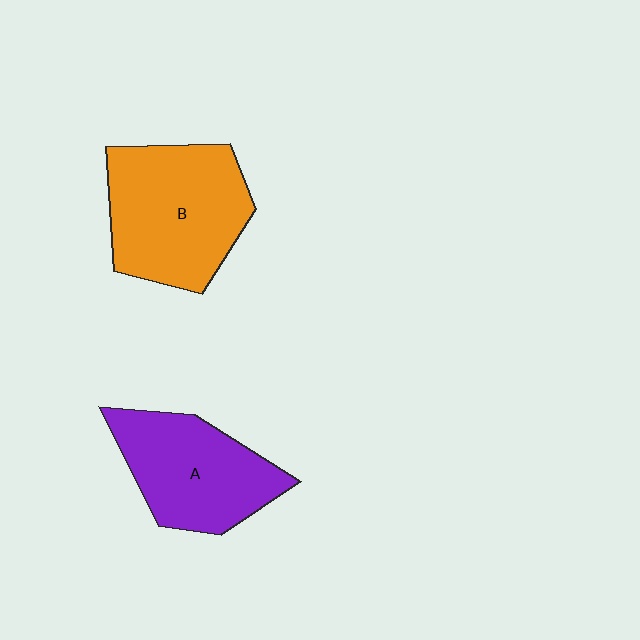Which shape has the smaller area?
Shape A (purple).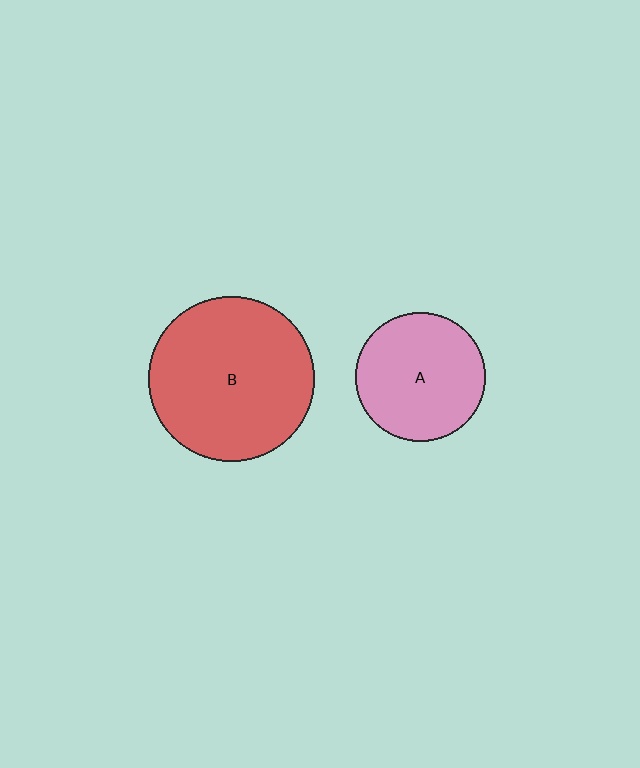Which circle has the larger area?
Circle B (red).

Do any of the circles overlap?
No, none of the circles overlap.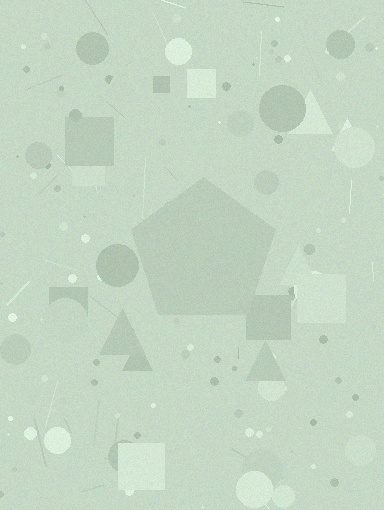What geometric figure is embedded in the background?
A pentagon is embedded in the background.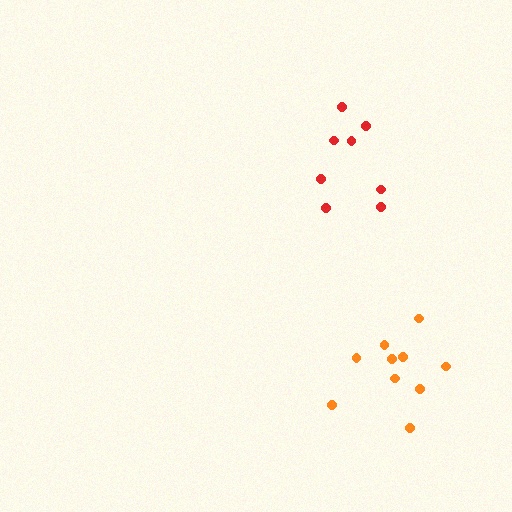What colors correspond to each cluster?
The clusters are colored: orange, red.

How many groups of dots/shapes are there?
There are 2 groups.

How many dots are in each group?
Group 1: 10 dots, Group 2: 8 dots (18 total).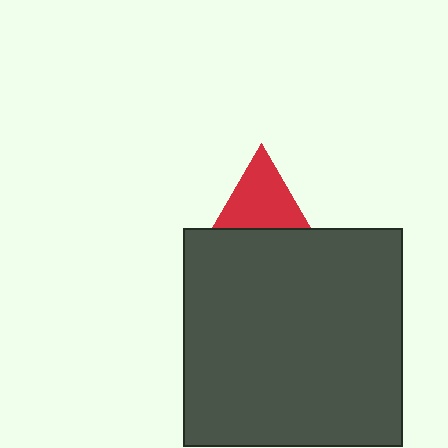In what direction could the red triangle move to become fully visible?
The red triangle could move up. That would shift it out from behind the dark gray square entirely.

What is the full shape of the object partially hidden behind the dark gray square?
The partially hidden object is a red triangle.